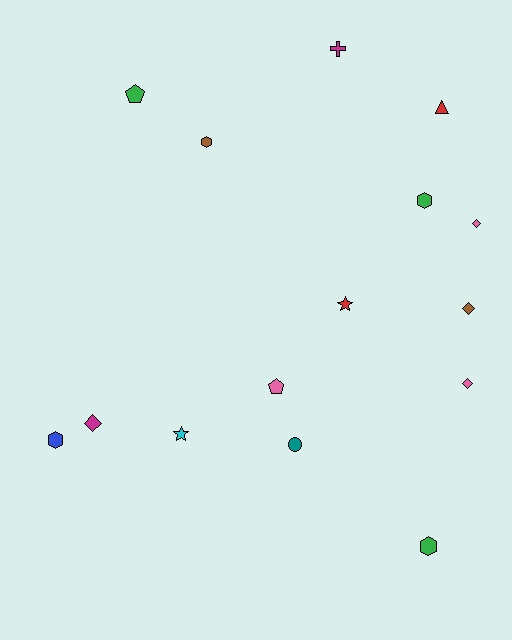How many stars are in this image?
There are 2 stars.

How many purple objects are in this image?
There are no purple objects.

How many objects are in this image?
There are 15 objects.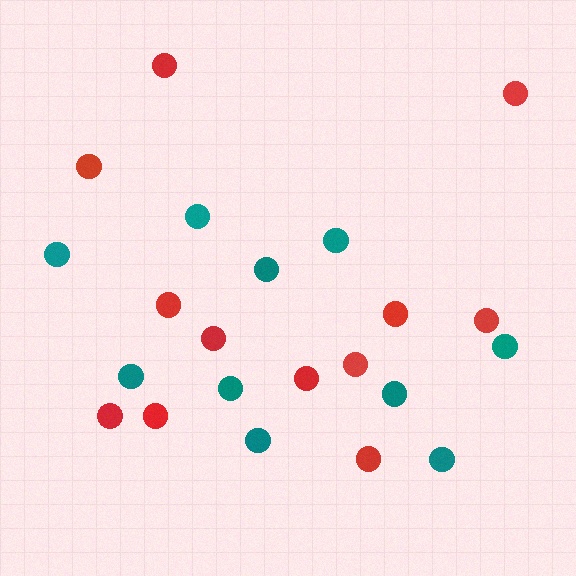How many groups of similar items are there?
There are 2 groups: one group of teal circles (10) and one group of red circles (12).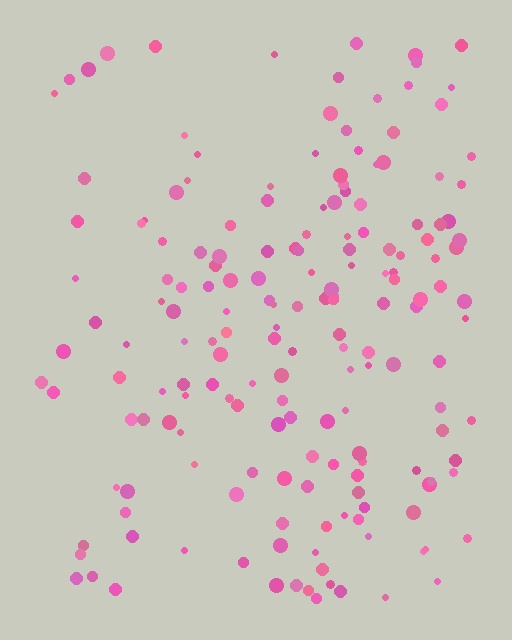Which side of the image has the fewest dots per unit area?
The left.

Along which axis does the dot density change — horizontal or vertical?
Horizontal.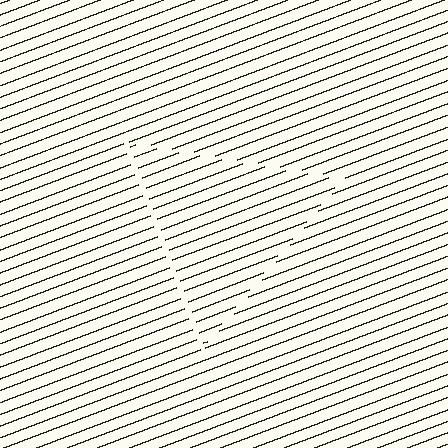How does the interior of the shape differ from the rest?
The interior of the shape contains the same grating, shifted by half a period — the contour is defined by the phase discontinuity where line-ends from the inner and outer gratings abut.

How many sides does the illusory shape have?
3 sides — the line-ends trace a triangle.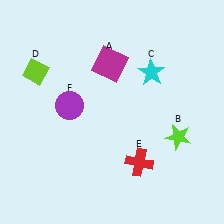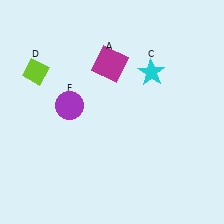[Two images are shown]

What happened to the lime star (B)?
The lime star (B) was removed in Image 2. It was in the bottom-right area of Image 1.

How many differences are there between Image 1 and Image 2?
There are 2 differences between the two images.